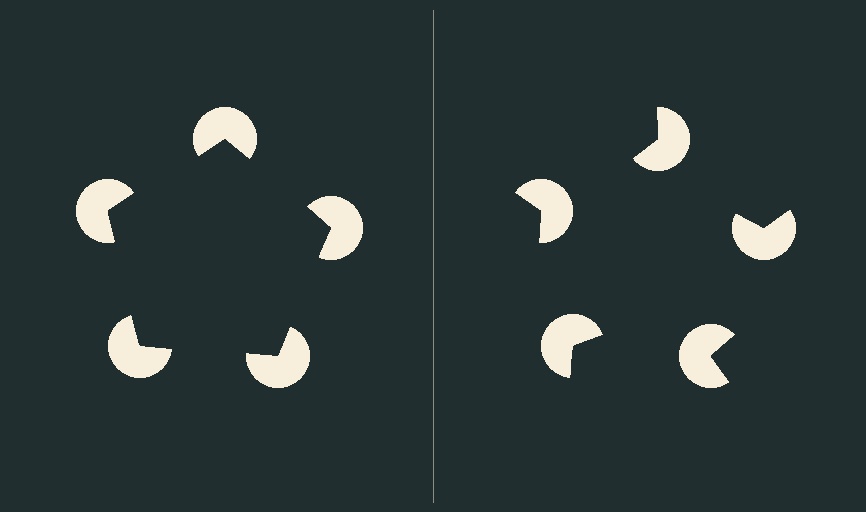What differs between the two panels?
The pac-man discs are positioned identically on both sides; only the wedge orientations differ. On the left they align to a pentagon; on the right they are misaligned.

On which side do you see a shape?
An illusory pentagon appears on the left side. On the right side the wedge cuts are rotated, so no coherent shape forms.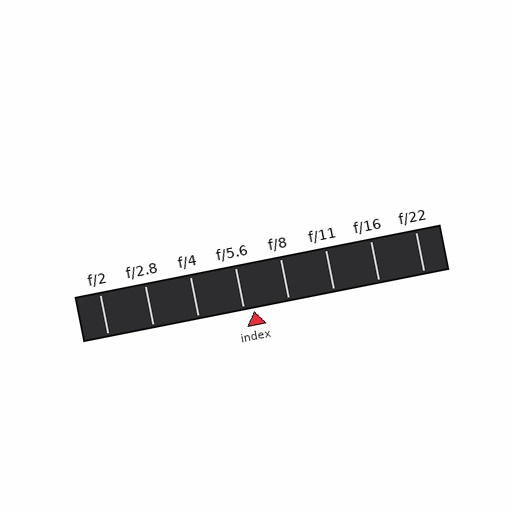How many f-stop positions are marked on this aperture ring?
There are 8 f-stop positions marked.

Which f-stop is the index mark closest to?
The index mark is closest to f/5.6.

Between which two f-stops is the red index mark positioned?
The index mark is between f/5.6 and f/8.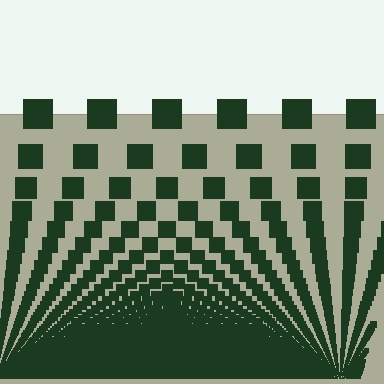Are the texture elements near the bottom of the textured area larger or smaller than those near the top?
Smaller. The gradient is inverted — elements near the bottom are smaller and denser.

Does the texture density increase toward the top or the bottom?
Density increases toward the bottom.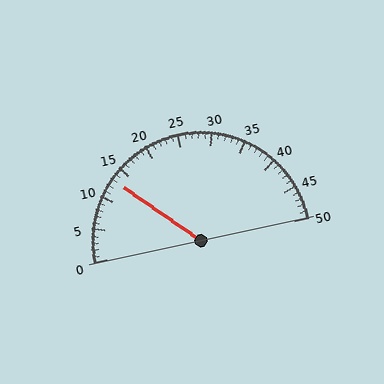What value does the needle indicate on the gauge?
The needle indicates approximately 13.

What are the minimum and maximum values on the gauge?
The gauge ranges from 0 to 50.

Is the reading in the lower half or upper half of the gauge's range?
The reading is in the lower half of the range (0 to 50).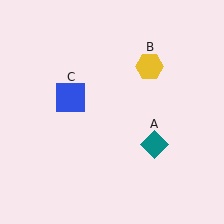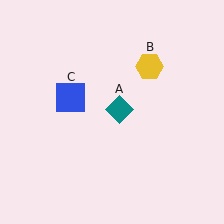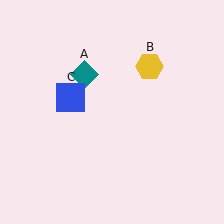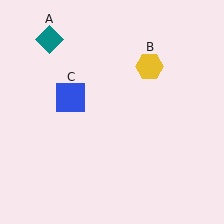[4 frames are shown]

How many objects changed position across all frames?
1 object changed position: teal diamond (object A).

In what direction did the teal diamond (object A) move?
The teal diamond (object A) moved up and to the left.